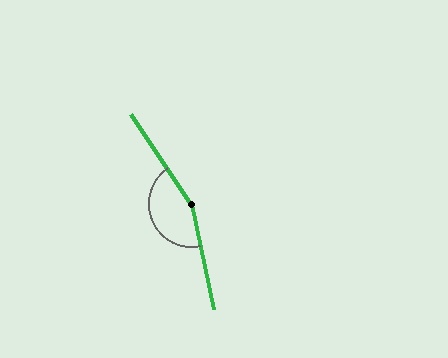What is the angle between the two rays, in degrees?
Approximately 158 degrees.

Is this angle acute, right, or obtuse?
It is obtuse.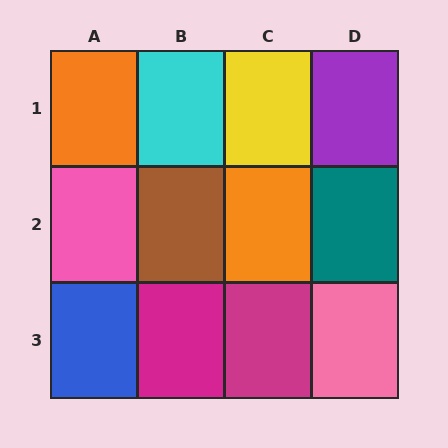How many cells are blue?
1 cell is blue.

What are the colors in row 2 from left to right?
Pink, brown, orange, teal.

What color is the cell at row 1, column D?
Purple.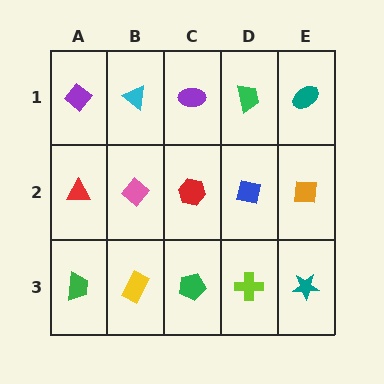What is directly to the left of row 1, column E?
A green trapezoid.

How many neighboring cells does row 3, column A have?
2.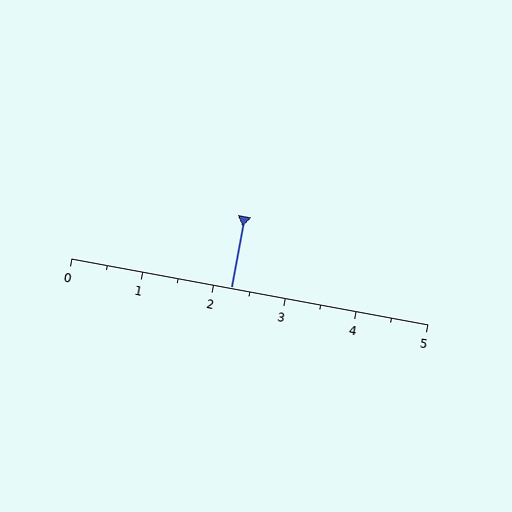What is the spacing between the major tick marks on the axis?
The major ticks are spaced 1 apart.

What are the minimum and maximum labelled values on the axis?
The axis runs from 0 to 5.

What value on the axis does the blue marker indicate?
The marker indicates approximately 2.2.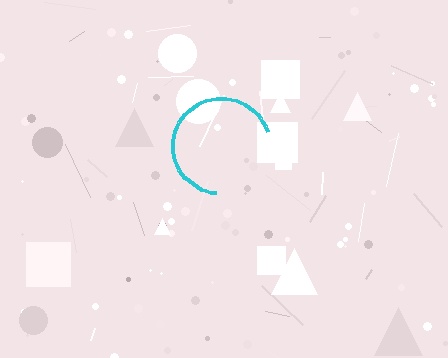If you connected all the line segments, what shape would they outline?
They would outline a circle.